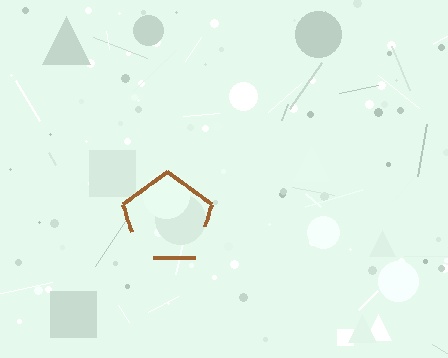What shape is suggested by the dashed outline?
The dashed outline suggests a pentagon.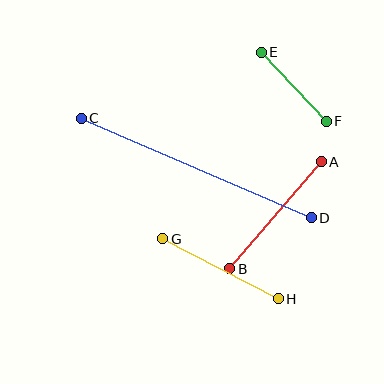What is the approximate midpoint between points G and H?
The midpoint is at approximately (221, 269) pixels.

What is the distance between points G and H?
The distance is approximately 130 pixels.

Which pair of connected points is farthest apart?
Points C and D are farthest apart.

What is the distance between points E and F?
The distance is approximately 94 pixels.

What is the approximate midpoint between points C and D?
The midpoint is at approximately (196, 168) pixels.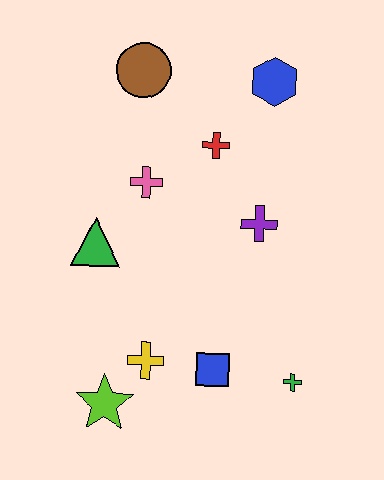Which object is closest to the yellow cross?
The lime star is closest to the yellow cross.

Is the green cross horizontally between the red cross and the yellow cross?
No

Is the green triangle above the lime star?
Yes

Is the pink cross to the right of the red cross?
No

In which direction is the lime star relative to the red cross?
The lime star is below the red cross.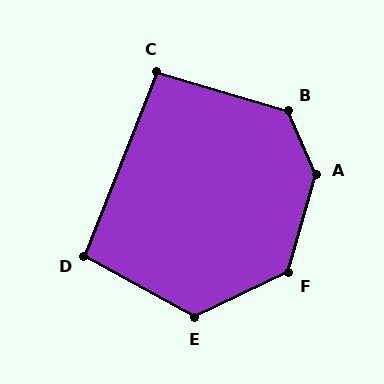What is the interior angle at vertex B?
Approximately 131 degrees (obtuse).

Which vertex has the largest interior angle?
A, at approximately 140 degrees.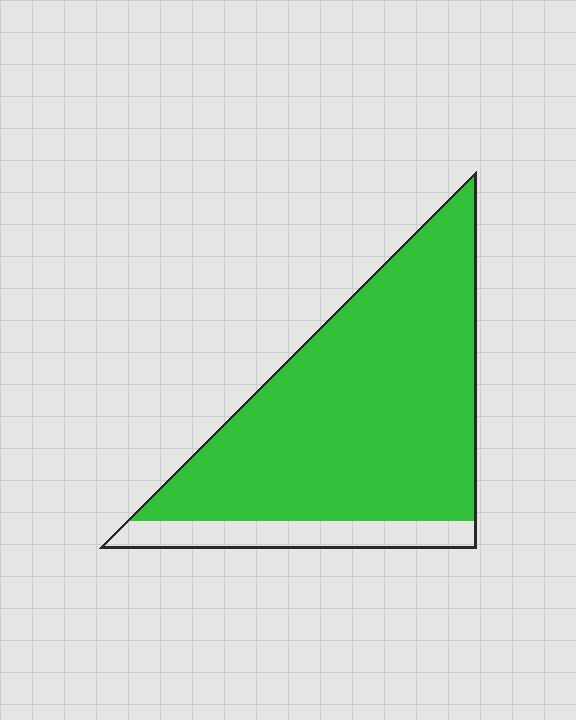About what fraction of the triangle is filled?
About seven eighths (7/8).